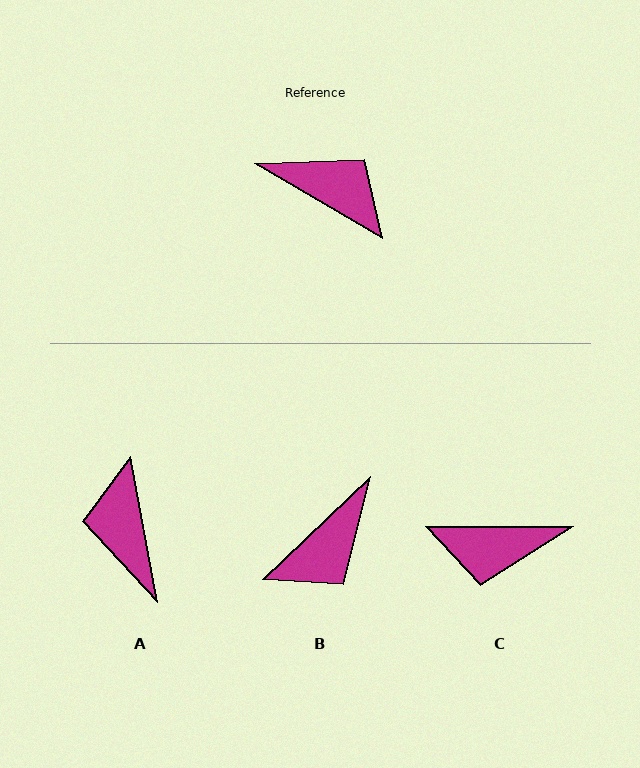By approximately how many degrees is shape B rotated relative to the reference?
Approximately 106 degrees clockwise.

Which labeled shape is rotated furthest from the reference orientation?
C, about 149 degrees away.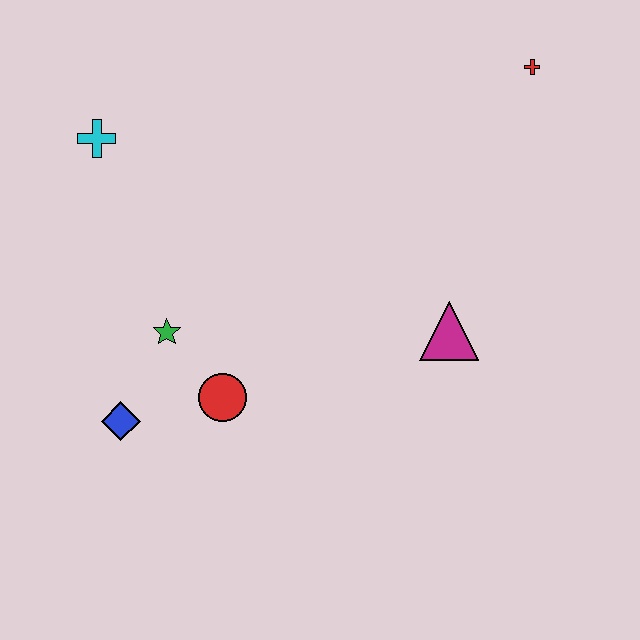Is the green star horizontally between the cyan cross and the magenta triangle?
Yes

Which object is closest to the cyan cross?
The green star is closest to the cyan cross.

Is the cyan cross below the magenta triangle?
No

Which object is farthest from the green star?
The red cross is farthest from the green star.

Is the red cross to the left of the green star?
No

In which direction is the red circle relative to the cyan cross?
The red circle is below the cyan cross.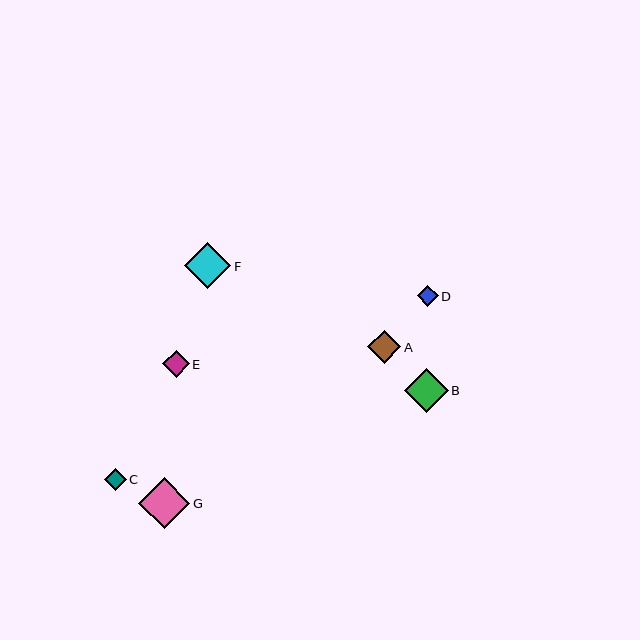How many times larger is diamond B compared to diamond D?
Diamond B is approximately 2.1 times the size of diamond D.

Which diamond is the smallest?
Diamond D is the smallest with a size of approximately 21 pixels.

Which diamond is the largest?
Diamond G is the largest with a size of approximately 51 pixels.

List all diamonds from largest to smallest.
From largest to smallest: G, F, B, A, E, C, D.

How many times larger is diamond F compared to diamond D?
Diamond F is approximately 2.2 times the size of diamond D.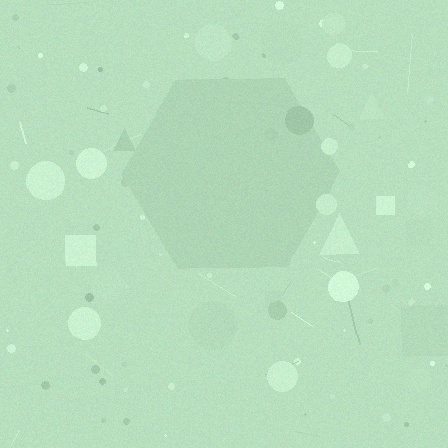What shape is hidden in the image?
A hexagon is hidden in the image.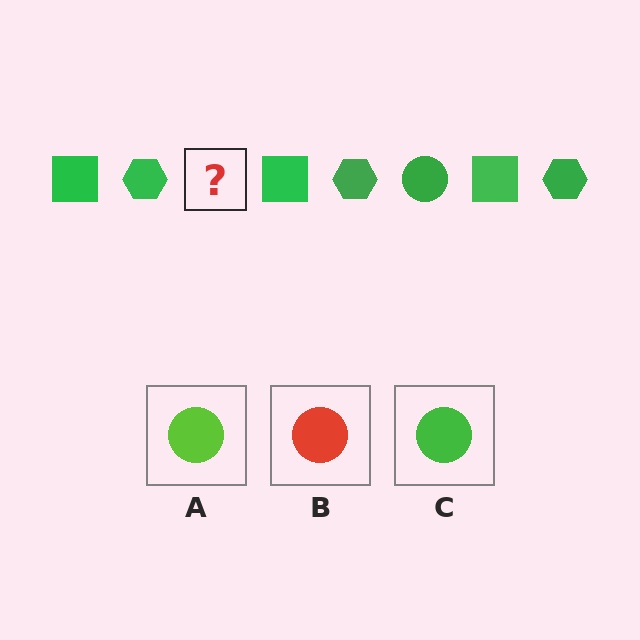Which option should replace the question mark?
Option C.